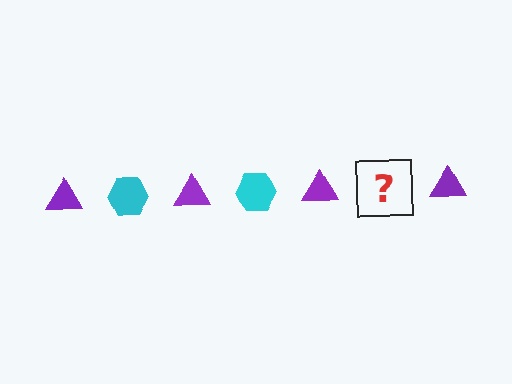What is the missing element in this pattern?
The missing element is a cyan hexagon.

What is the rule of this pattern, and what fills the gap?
The rule is that the pattern alternates between purple triangle and cyan hexagon. The gap should be filled with a cyan hexagon.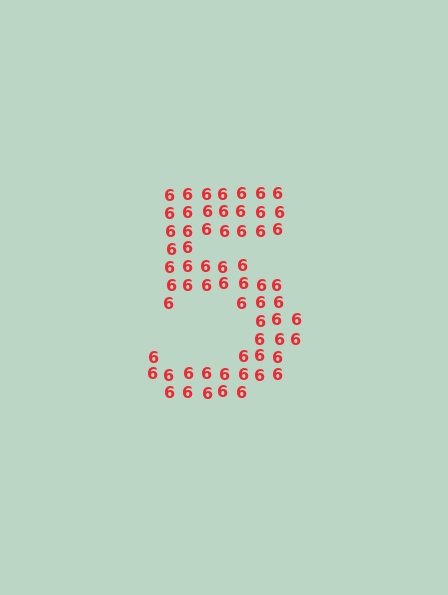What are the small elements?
The small elements are digit 6's.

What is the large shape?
The large shape is the digit 5.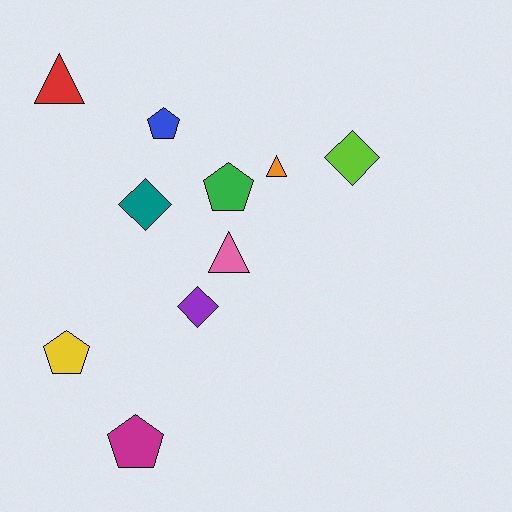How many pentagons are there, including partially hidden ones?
There are 4 pentagons.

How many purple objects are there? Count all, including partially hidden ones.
There is 1 purple object.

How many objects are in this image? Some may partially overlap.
There are 10 objects.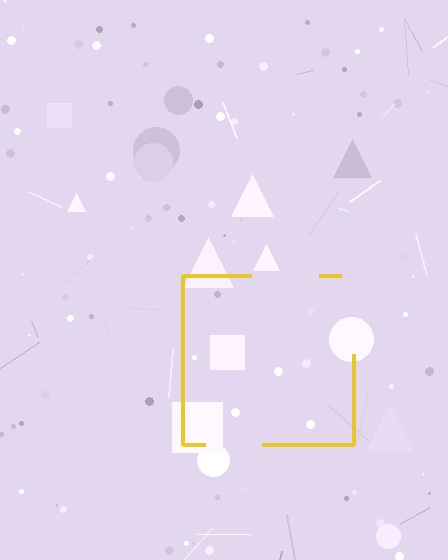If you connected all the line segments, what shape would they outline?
They would outline a square.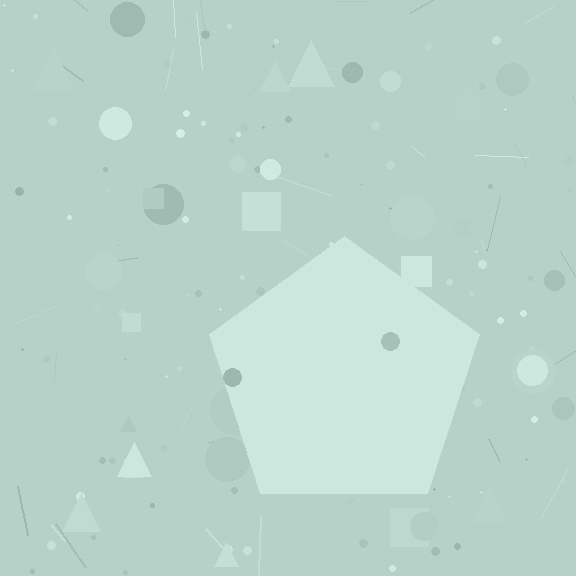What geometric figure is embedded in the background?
A pentagon is embedded in the background.